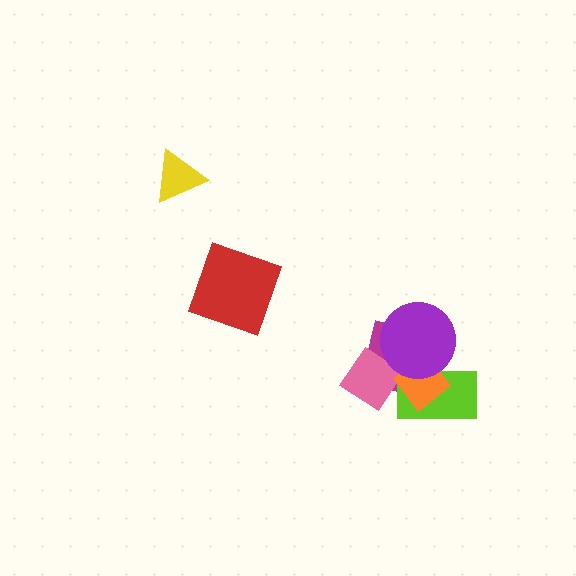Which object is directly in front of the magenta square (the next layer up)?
The lime rectangle is directly in front of the magenta square.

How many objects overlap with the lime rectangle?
3 objects overlap with the lime rectangle.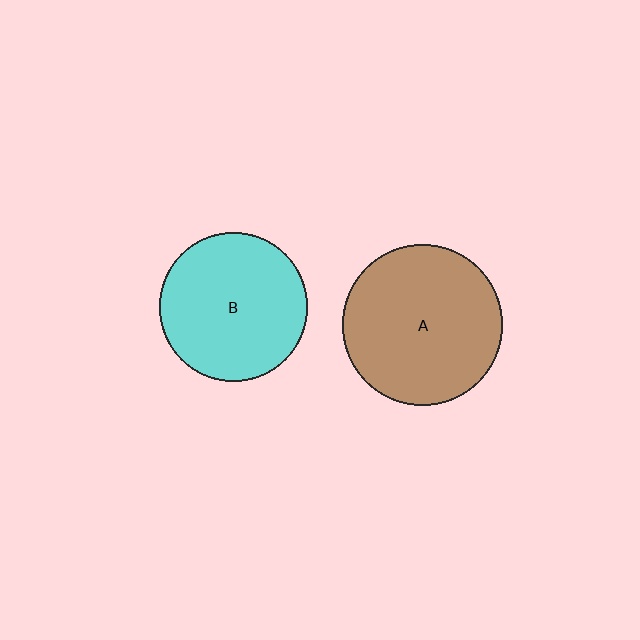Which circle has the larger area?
Circle A (brown).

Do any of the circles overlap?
No, none of the circles overlap.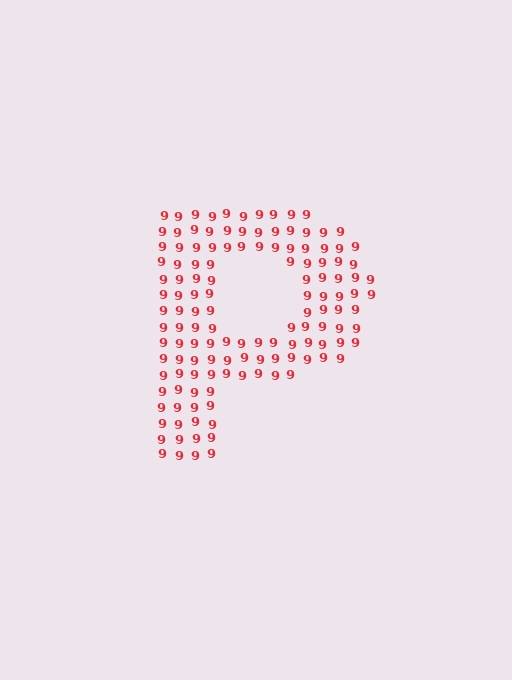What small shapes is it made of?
It is made of small digit 9's.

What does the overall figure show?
The overall figure shows the letter P.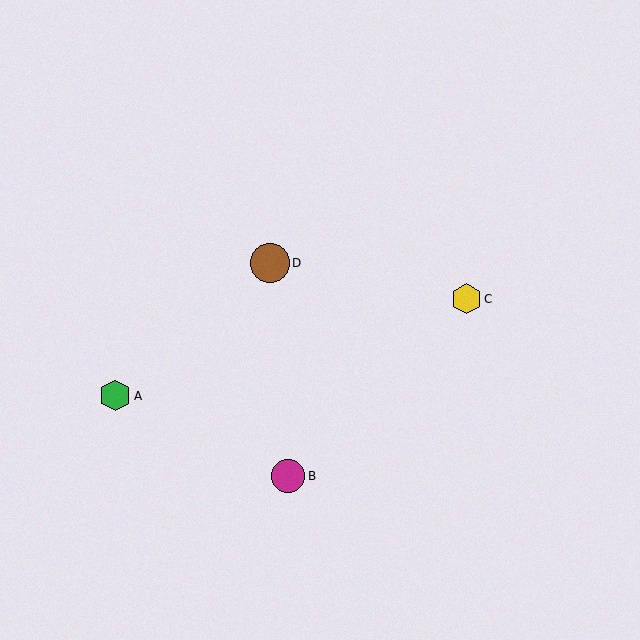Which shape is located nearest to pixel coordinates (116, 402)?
The green hexagon (labeled A) at (115, 396) is nearest to that location.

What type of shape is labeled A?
Shape A is a green hexagon.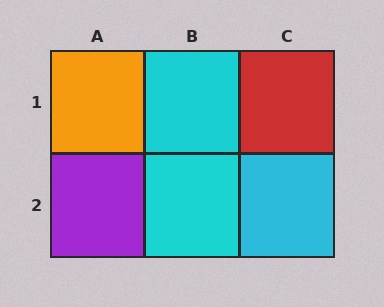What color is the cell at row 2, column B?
Cyan.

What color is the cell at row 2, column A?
Purple.